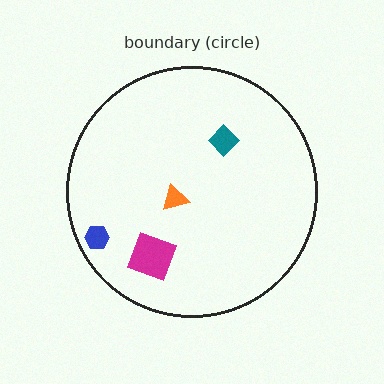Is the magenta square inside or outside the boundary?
Inside.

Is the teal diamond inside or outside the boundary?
Inside.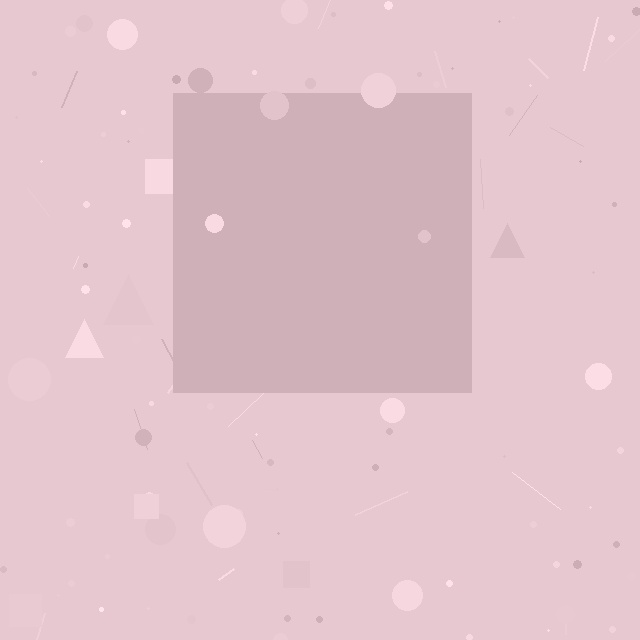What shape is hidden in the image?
A square is hidden in the image.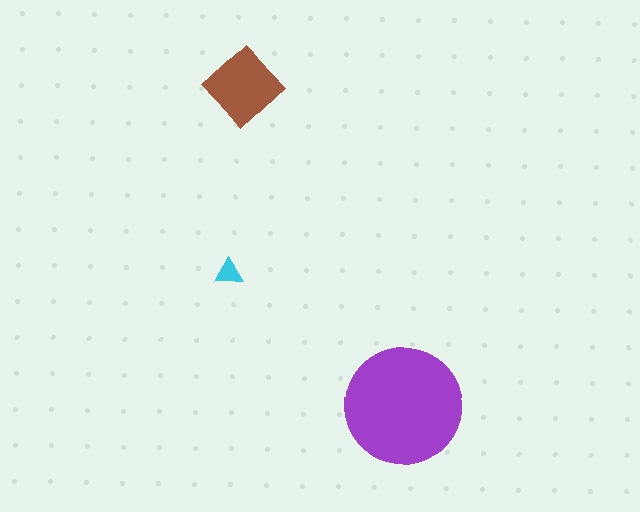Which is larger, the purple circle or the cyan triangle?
The purple circle.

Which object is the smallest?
The cyan triangle.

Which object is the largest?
The purple circle.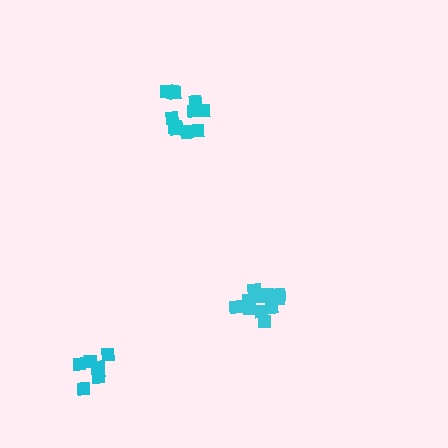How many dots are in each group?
Group 1: 12 dots, Group 2: 11 dots, Group 3: 9 dots (32 total).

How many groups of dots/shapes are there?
There are 3 groups.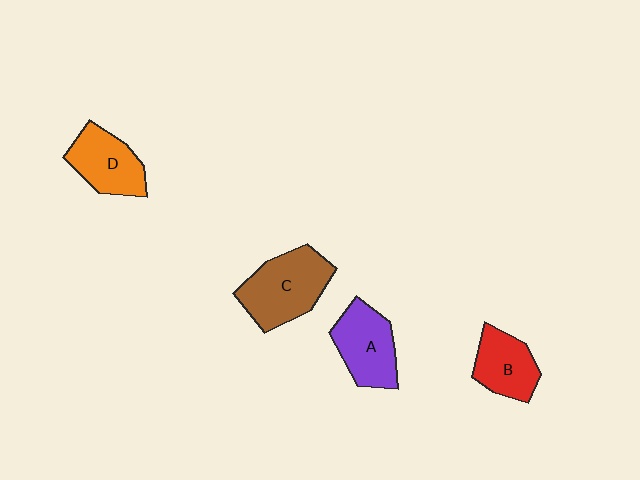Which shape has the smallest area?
Shape B (red).